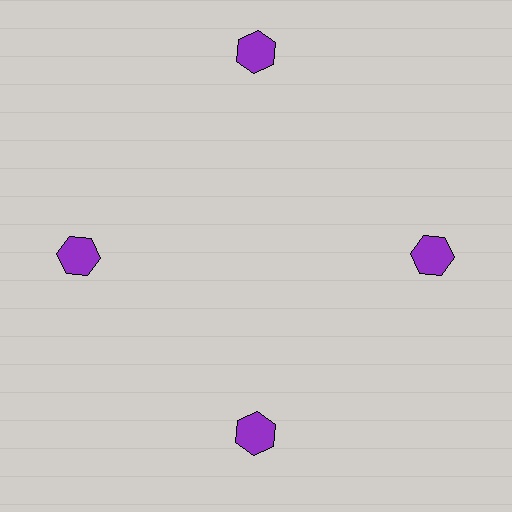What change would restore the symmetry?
The symmetry would be restored by moving it inward, back onto the ring so that all 4 hexagons sit at equal angles and equal distance from the center.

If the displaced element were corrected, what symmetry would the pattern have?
It would have 4-fold rotational symmetry — the pattern would map onto itself every 90 degrees.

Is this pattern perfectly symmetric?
No. The 4 purple hexagons are arranged in a ring, but one element near the 12 o'clock position is pushed outward from the center, breaking the 4-fold rotational symmetry.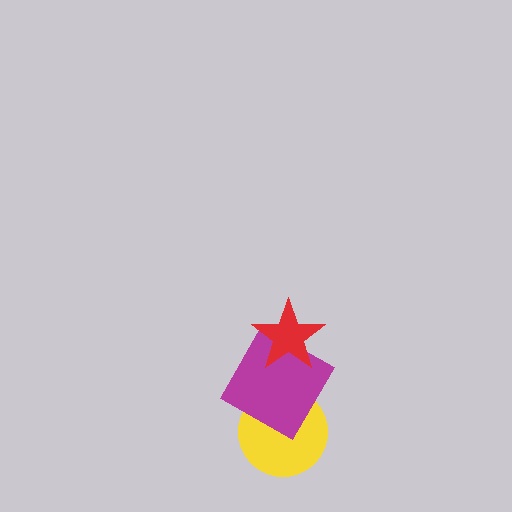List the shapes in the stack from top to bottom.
From top to bottom: the red star, the magenta square, the yellow circle.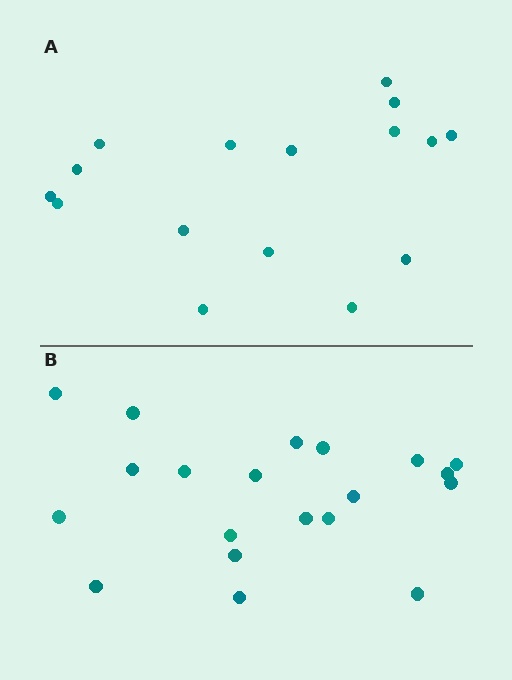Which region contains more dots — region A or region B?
Region B (the bottom region) has more dots.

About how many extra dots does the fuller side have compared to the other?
Region B has about 4 more dots than region A.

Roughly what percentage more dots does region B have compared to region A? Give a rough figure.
About 25% more.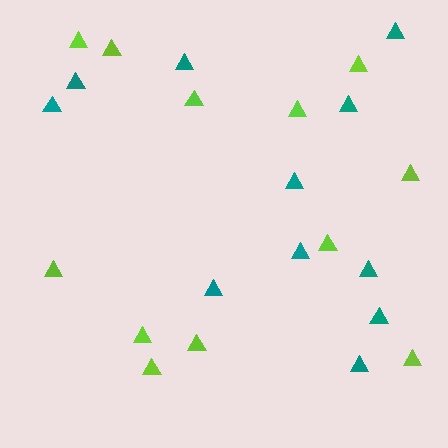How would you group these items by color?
There are 2 groups: one group of teal triangles (11) and one group of lime triangles (12).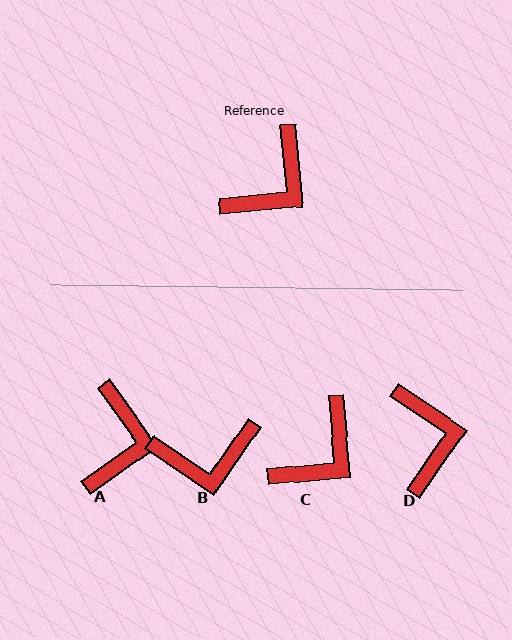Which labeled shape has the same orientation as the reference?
C.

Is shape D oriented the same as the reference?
No, it is off by about 50 degrees.